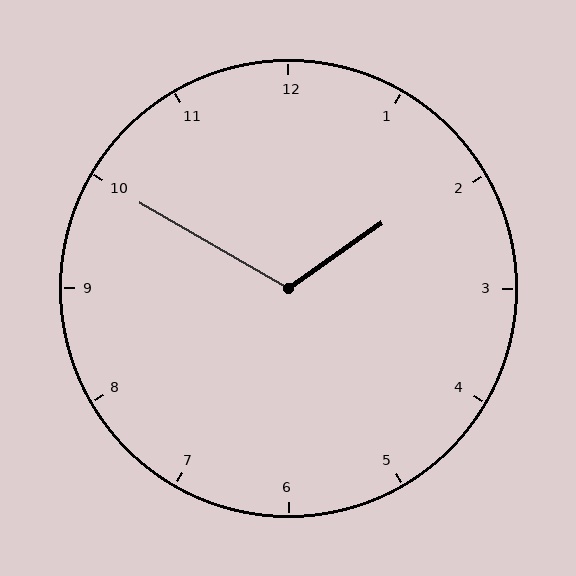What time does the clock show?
1:50.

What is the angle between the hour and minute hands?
Approximately 115 degrees.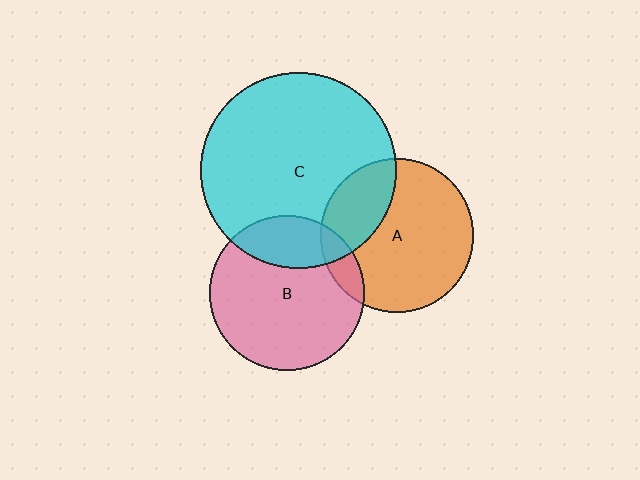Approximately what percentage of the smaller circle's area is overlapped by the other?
Approximately 25%.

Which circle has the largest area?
Circle C (cyan).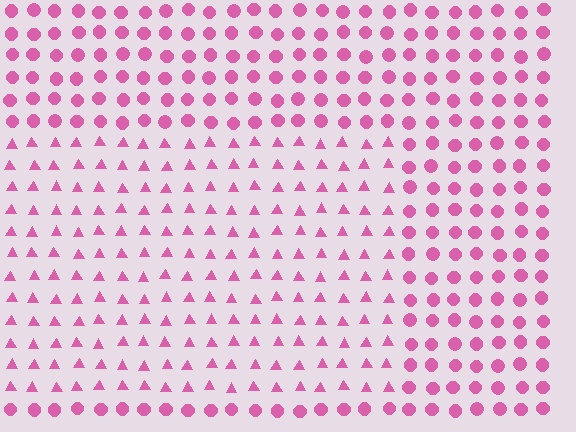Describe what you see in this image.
The image is filled with small pink elements arranged in a uniform grid. A rectangle-shaped region contains triangles, while the surrounding area contains circles. The boundary is defined purely by the change in element shape.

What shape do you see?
I see a rectangle.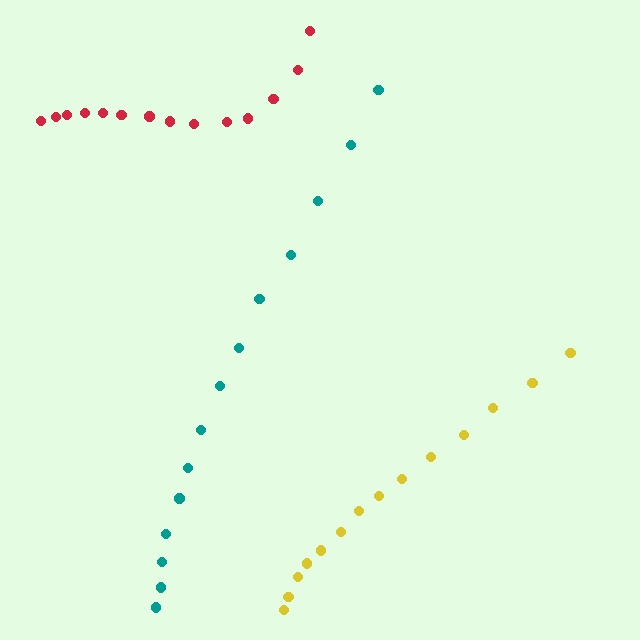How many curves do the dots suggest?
There are 3 distinct paths.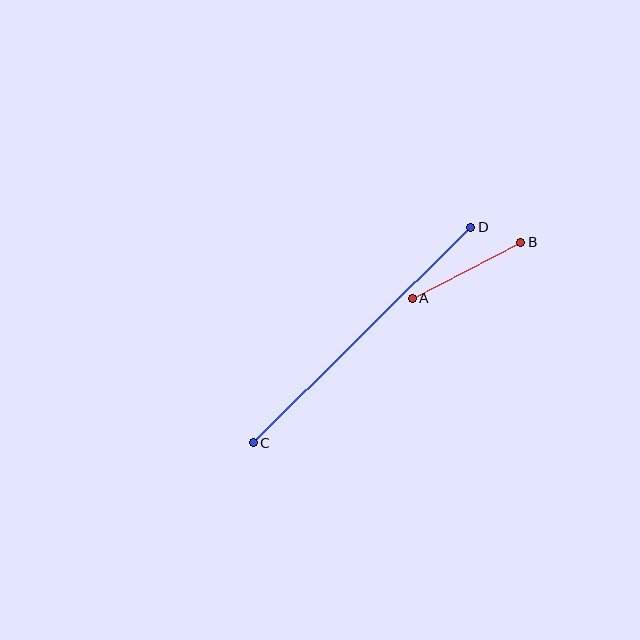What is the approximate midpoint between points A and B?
The midpoint is at approximately (466, 270) pixels.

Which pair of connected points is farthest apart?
Points C and D are farthest apart.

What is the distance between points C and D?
The distance is approximately 306 pixels.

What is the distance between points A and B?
The distance is approximately 122 pixels.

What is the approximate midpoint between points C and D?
The midpoint is at approximately (362, 335) pixels.